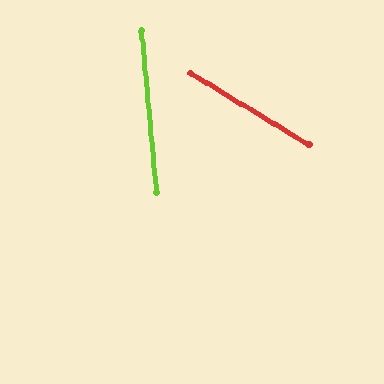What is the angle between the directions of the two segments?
Approximately 54 degrees.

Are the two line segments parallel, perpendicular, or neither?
Neither parallel nor perpendicular — they differ by about 54°.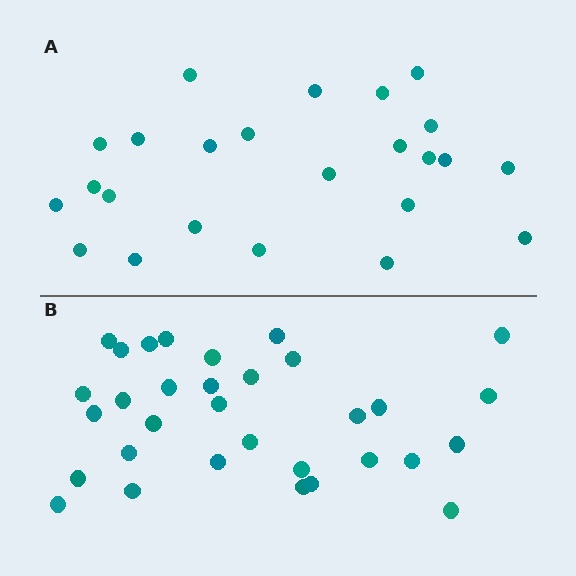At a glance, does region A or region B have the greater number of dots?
Region B (the bottom region) has more dots.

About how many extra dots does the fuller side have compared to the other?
Region B has roughly 8 or so more dots than region A.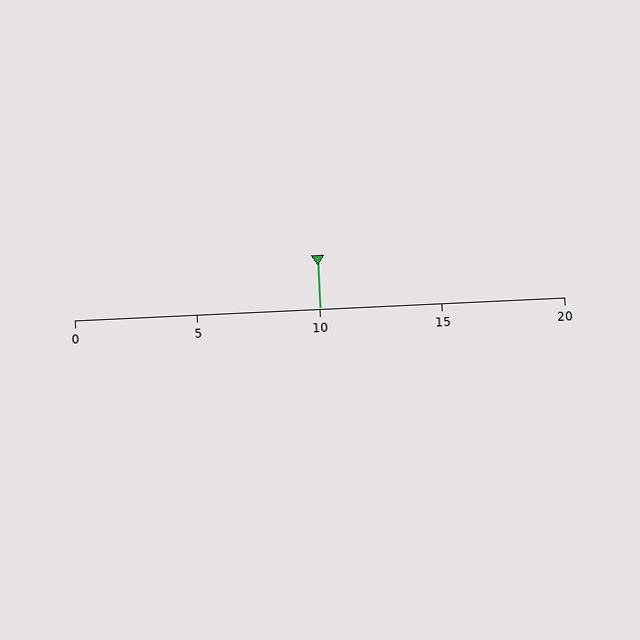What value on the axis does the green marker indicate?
The marker indicates approximately 10.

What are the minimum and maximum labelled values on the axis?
The axis runs from 0 to 20.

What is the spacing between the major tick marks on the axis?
The major ticks are spaced 5 apart.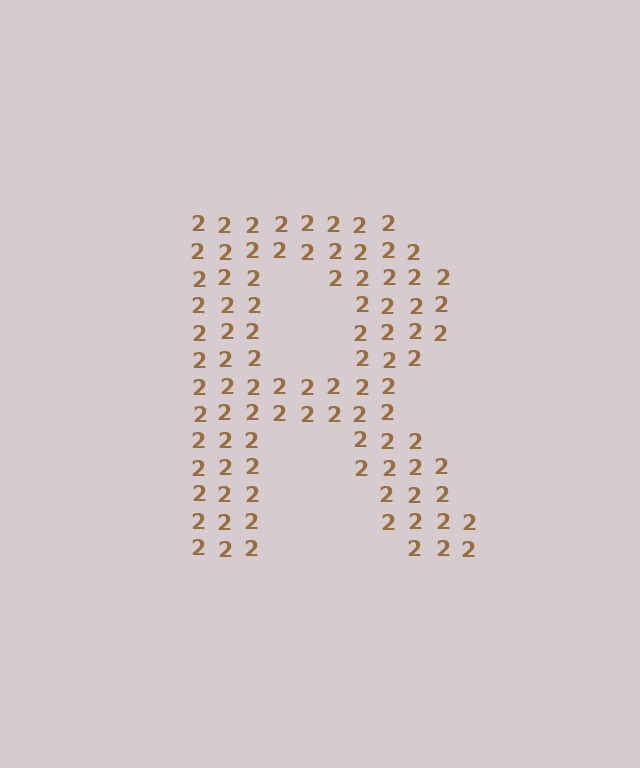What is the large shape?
The large shape is the letter R.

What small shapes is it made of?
It is made of small digit 2's.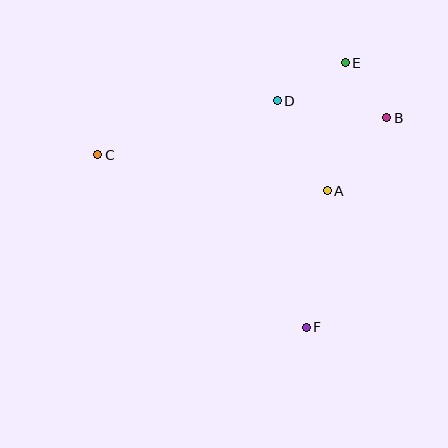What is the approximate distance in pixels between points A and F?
The distance between A and F is approximately 138 pixels.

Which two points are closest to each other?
Points B and E are closest to each other.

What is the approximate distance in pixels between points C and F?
The distance between C and F is approximately 270 pixels.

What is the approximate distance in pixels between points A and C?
The distance between A and C is approximately 232 pixels.